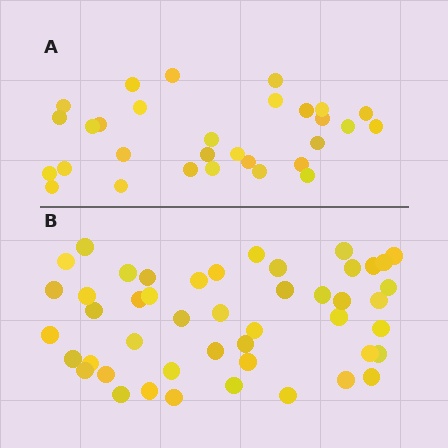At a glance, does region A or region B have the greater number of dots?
Region B (the bottom region) has more dots.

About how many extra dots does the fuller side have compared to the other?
Region B has approximately 15 more dots than region A.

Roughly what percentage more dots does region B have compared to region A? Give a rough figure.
About 55% more.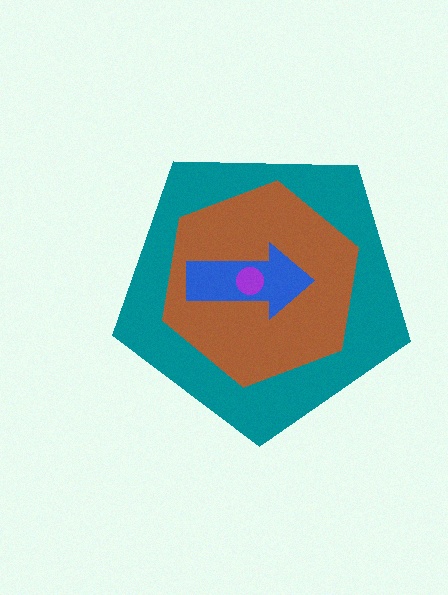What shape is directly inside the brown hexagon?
The blue arrow.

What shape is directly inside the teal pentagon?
The brown hexagon.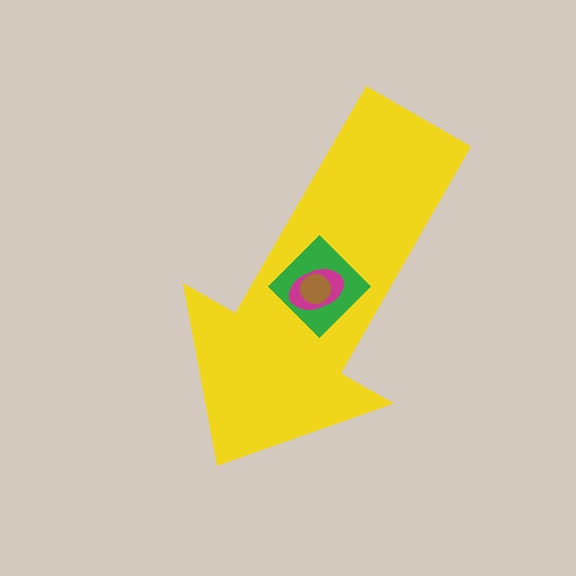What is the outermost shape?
The yellow arrow.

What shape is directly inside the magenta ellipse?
The brown circle.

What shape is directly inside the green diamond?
The magenta ellipse.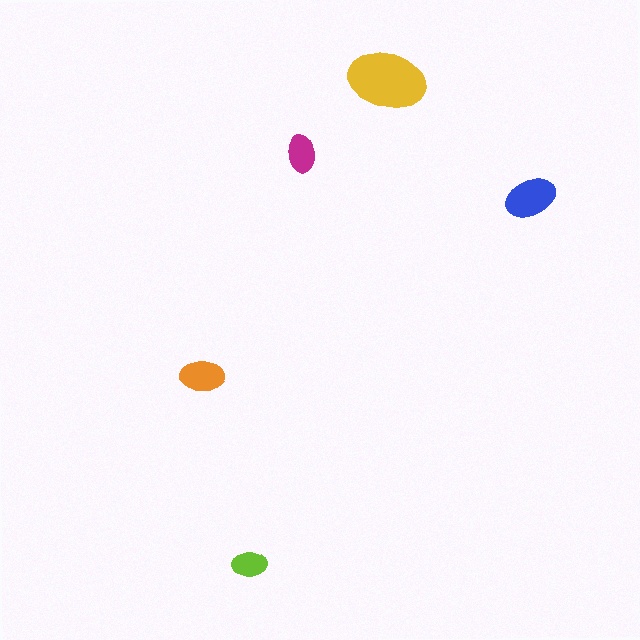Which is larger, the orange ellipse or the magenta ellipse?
The orange one.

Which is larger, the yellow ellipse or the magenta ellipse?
The yellow one.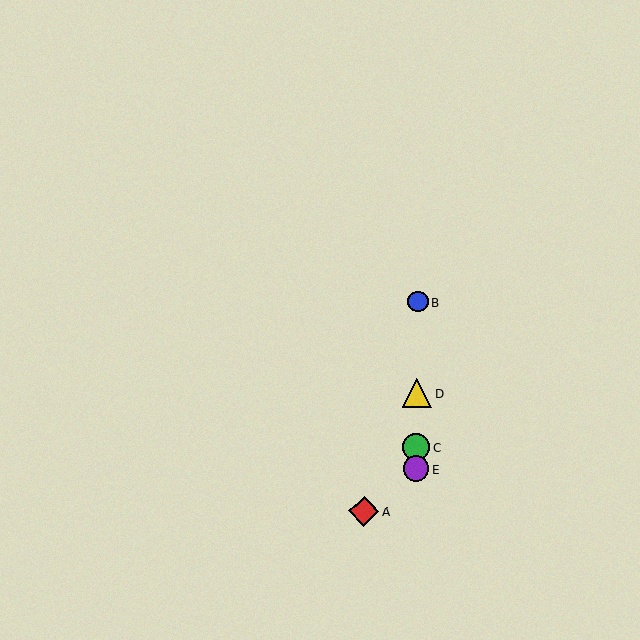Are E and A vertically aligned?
No, E is at x≈416 and A is at x≈364.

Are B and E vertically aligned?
Yes, both are at x≈418.